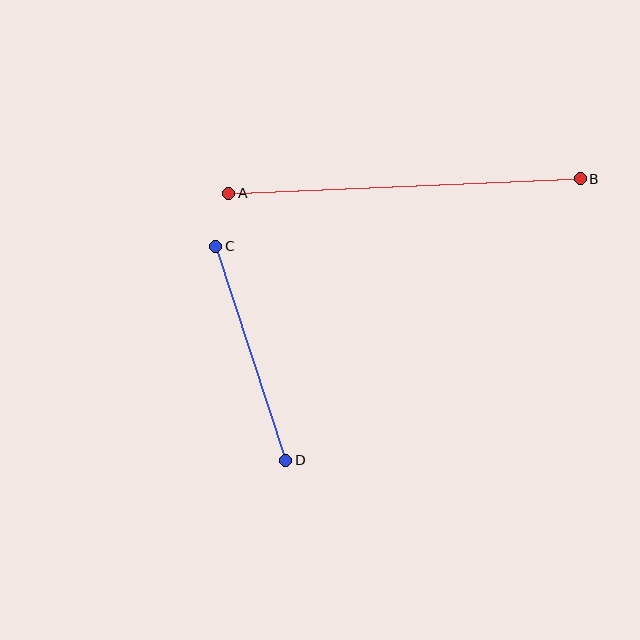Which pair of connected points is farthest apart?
Points A and B are farthest apart.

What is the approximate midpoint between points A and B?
The midpoint is at approximately (405, 186) pixels.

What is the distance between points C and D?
The distance is approximately 225 pixels.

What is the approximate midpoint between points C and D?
The midpoint is at approximately (251, 353) pixels.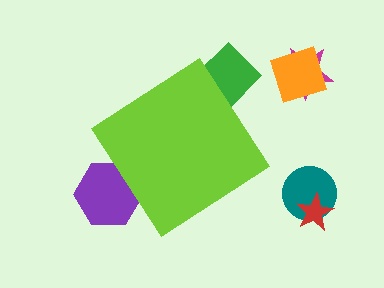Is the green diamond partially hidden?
Yes, the green diamond is partially hidden behind the lime diamond.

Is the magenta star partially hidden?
No, the magenta star is fully visible.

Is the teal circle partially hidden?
No, the teal circle is fully visible.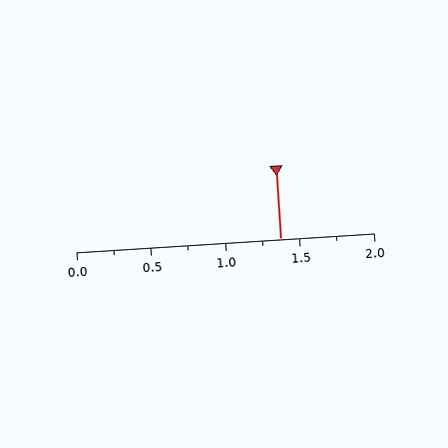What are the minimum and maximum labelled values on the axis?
The axis runs from 0.0 to 2.0.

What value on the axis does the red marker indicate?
The marker indicates approximately 1.38.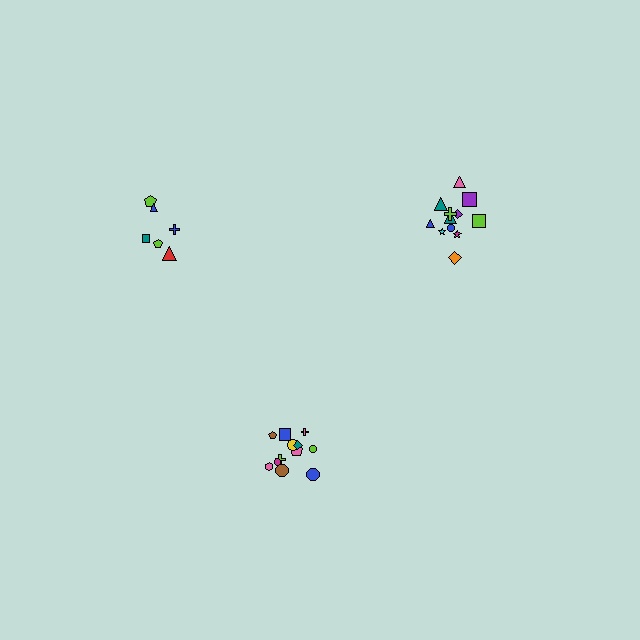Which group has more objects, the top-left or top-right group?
The top-right group.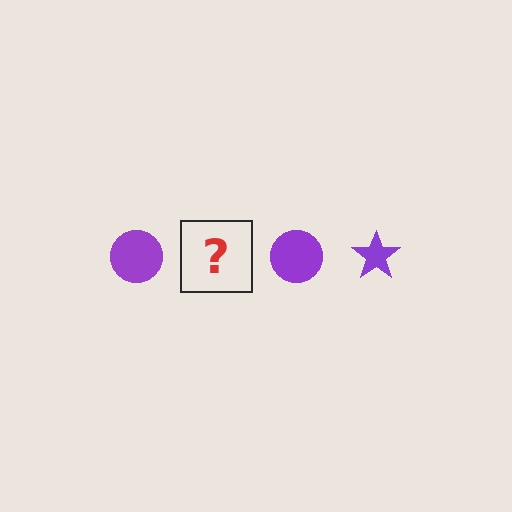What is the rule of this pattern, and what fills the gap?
The rule is that the pattern cycles through circle, star shapes in purple. The gap should be filled with a purple star.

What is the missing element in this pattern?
The missing element is a purple star.